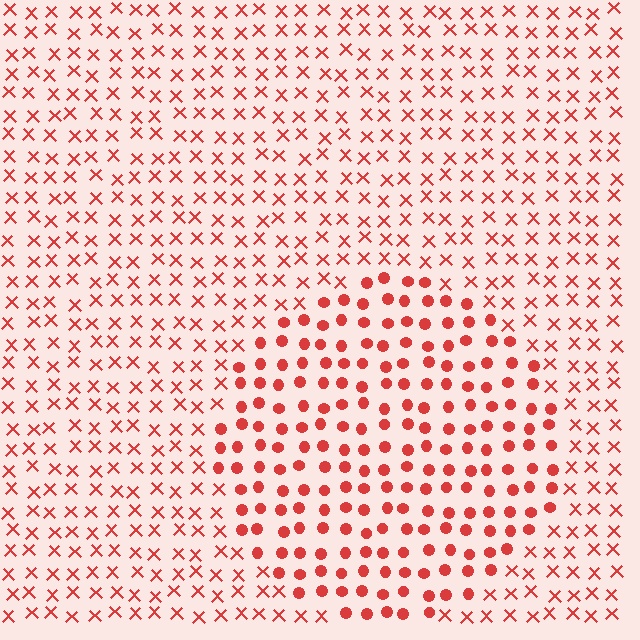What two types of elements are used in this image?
The image uses circles inside the circle region and X marks outside it.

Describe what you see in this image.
The image is filled with small red elements arranged in a uniform grid. A circle-shaped region contains circles, while the surrounding area contains X marks. The boundary is defined purely by the change in element shape.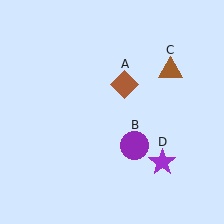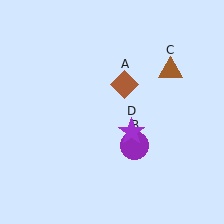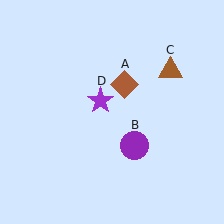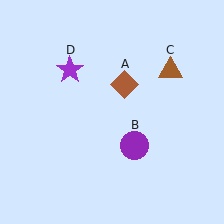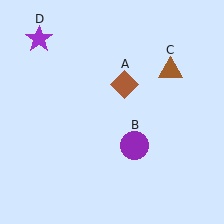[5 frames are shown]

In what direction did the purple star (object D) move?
The purple star (object D) moved up and to the left.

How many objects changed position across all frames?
1 object changed position: purple star (object D).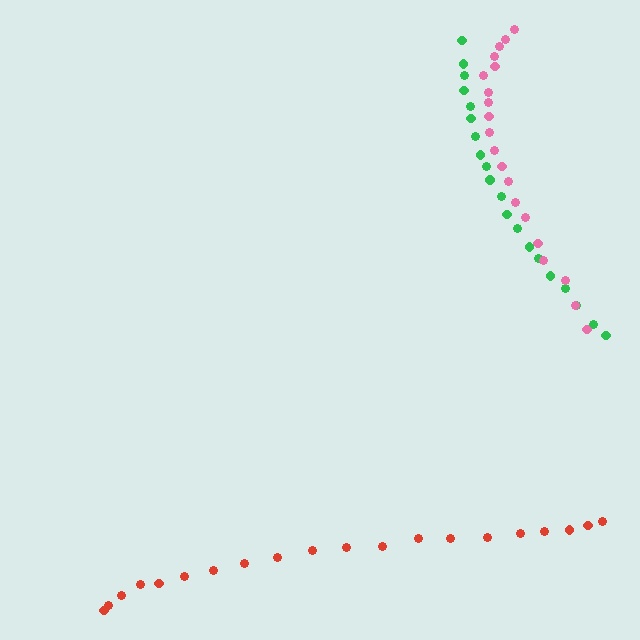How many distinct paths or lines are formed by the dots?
There are 3 distinct paths.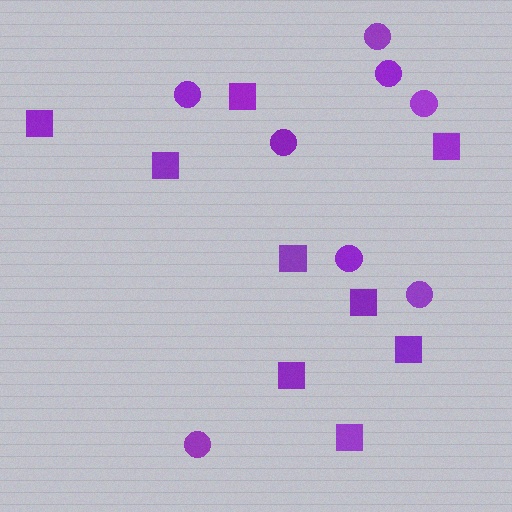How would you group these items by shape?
There are 2 groups: one group of squares (9) and one group of circles (8).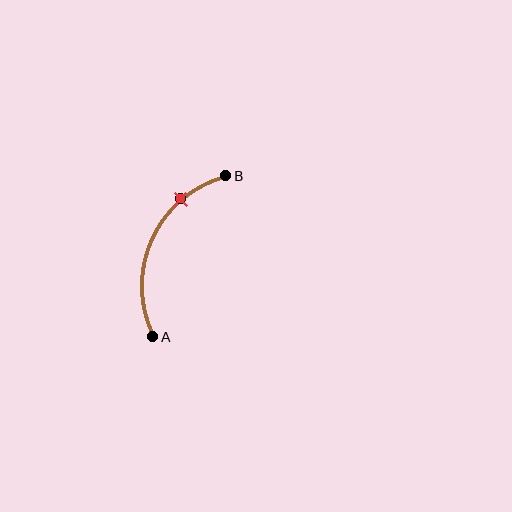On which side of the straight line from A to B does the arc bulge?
The arc bulges to the left of the straight line connecting A and B.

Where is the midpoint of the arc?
The arc midpoint is the point on the curve farthest from the straight line joining A and B. It sits to the left of that line.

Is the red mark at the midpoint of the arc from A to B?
No. The red mark lies on the arc but is closer to endpoint B. The arc midpoint would be at the point on the curve equidistant along the arc from both A and B.